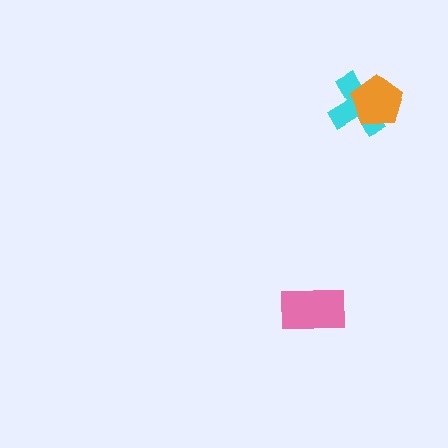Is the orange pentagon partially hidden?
No, no other shape covers it.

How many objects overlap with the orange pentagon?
1 object overlaps with the orange pentagon.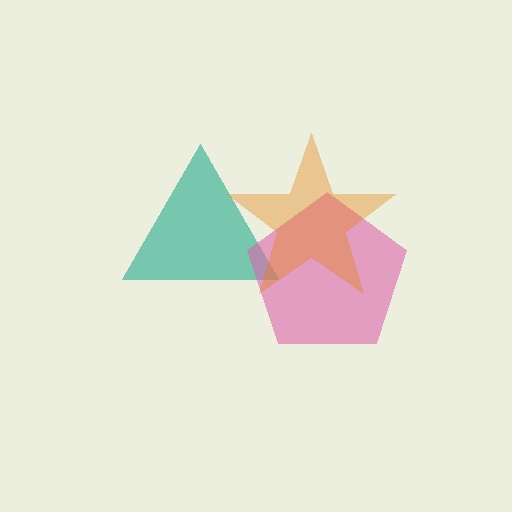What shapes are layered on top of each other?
The layered shapes are: a teal triangle, a pink pentagon, an orange star.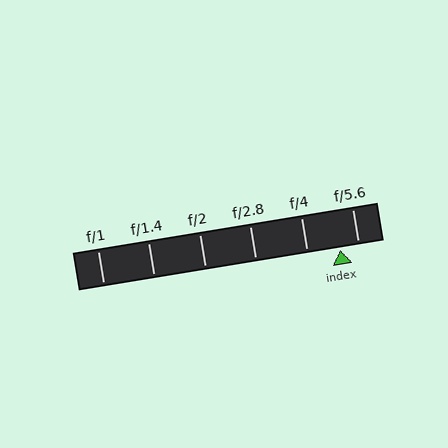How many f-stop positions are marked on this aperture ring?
There are 6 f-stop positions marked.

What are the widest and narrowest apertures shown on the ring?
The widest aperture shown is f/1 and the narrowest is f/5.6.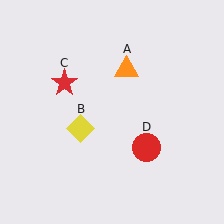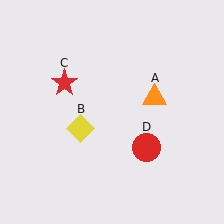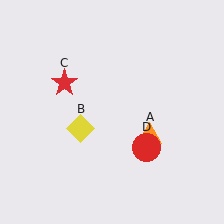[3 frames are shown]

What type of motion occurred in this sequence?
The orange triangle (object A) rotated clockwise around the center of the scene.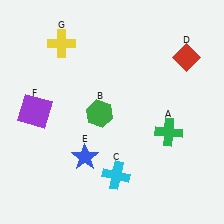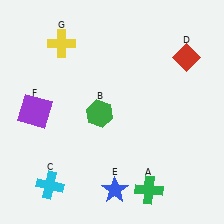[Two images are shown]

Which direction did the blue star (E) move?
The blue star (E) moved down.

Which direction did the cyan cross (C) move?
The cyan cross (C) moved left.